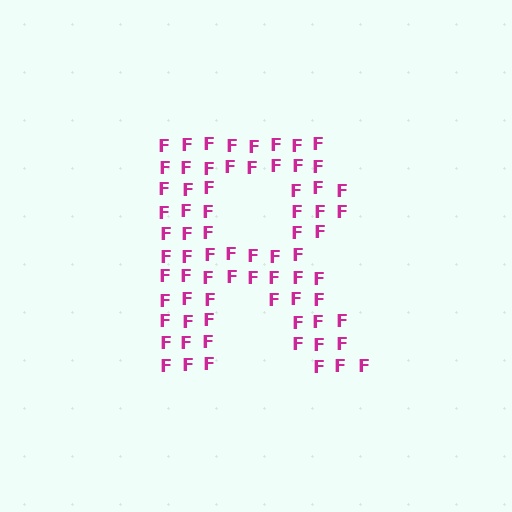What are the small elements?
The small elements are letter F's.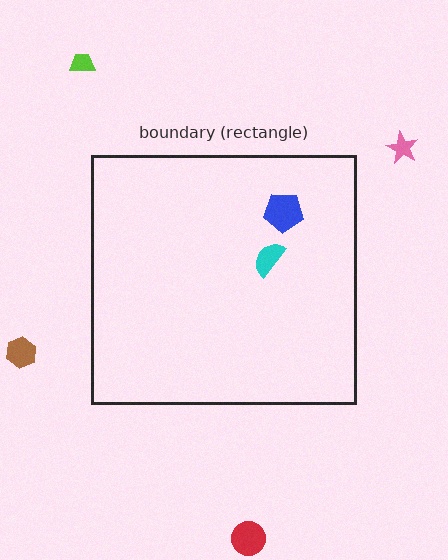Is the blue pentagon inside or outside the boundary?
Inside.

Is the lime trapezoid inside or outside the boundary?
Outside.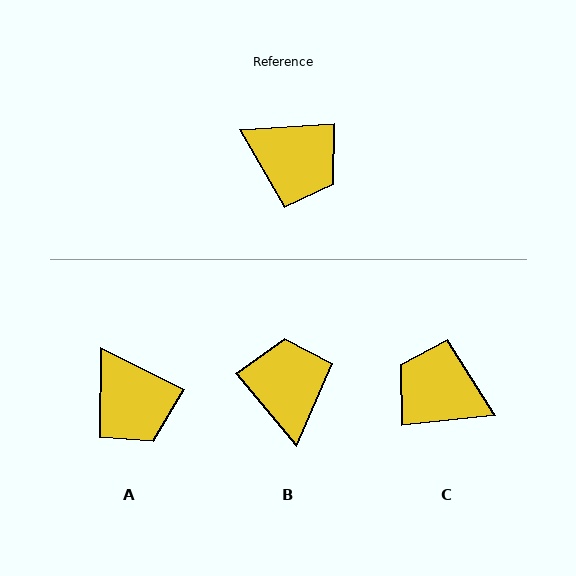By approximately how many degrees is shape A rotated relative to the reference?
Approximately 30 degrees clockwise.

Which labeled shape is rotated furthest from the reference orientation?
C, about 178 degrees away.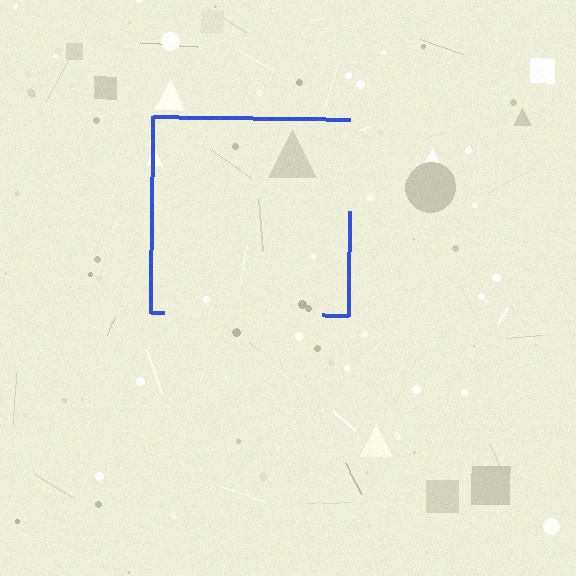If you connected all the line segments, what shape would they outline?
They would outline a square.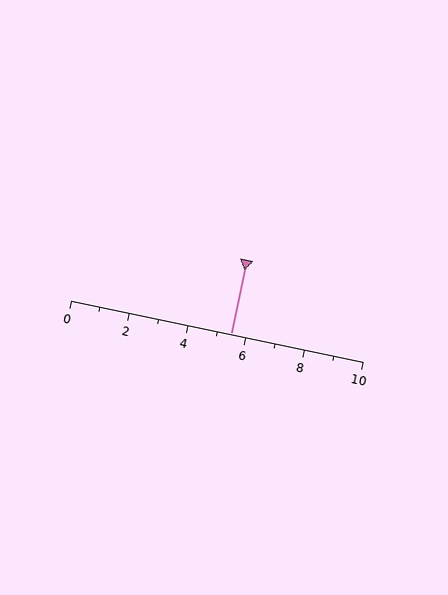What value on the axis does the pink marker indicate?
The marker indicates approximately 5.5.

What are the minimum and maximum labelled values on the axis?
The axis runs from 0 to 10.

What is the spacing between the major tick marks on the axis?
The major ticks are spaced 2 apart.